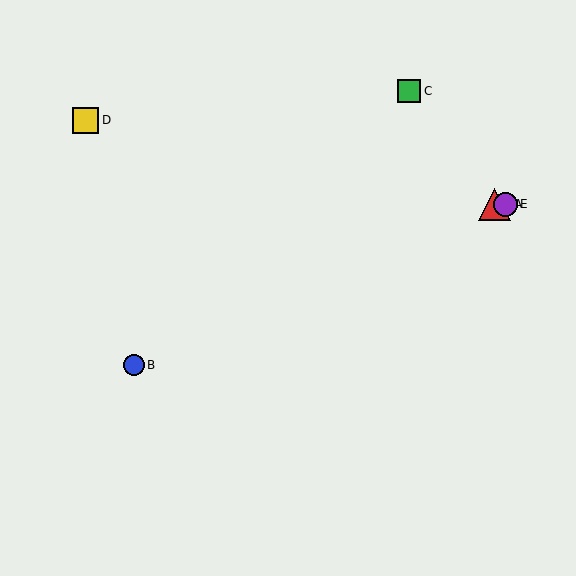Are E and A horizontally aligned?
Yes, both are at y≈204.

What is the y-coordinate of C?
Object C is at y≈91.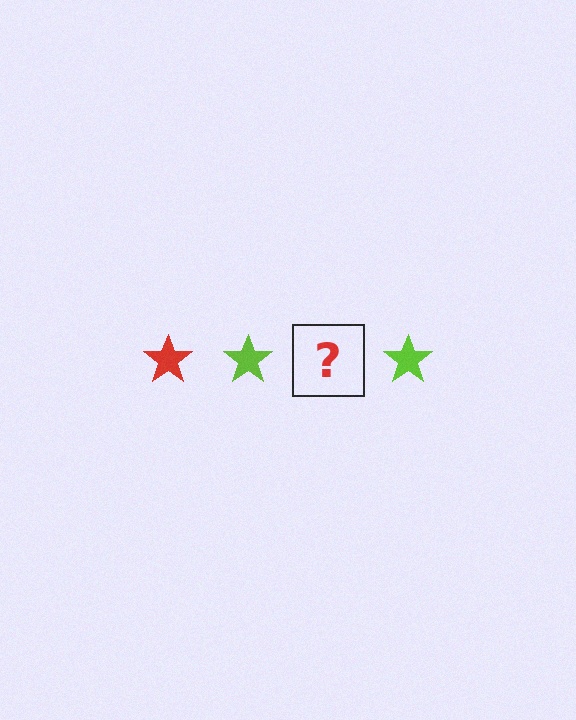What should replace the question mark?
The question mark should be replaced with a red star.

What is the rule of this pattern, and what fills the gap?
The rule is that the pattern cycles through red, lime stars. The gap should be filled with a red star.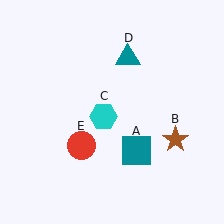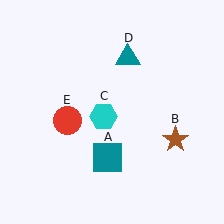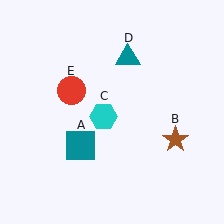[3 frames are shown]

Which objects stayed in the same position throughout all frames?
Brown star (object B) and cyan hexagon (object C) and teal triangle (object D) remained stationary.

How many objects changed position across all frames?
2 objects changed position: teal square (object A), red circle (object E).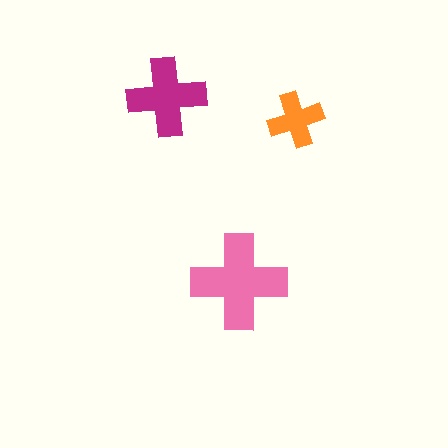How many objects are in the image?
There are 3 objects in the image.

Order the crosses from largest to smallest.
the pink one, the magenta one, the orange one.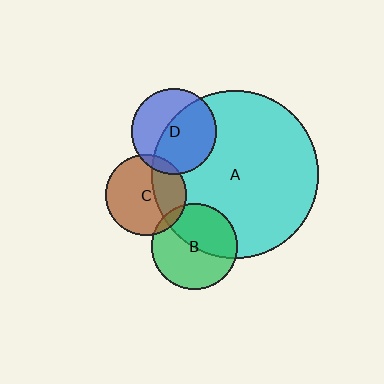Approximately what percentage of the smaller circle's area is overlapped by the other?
Approximately 35%.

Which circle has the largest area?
Circle A (cyan).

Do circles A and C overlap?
Yes.